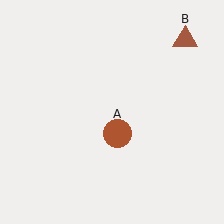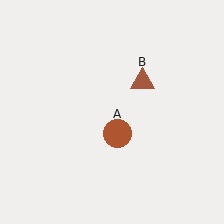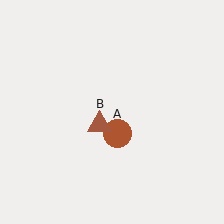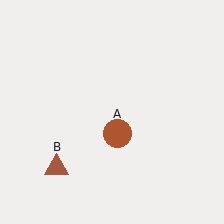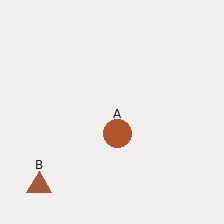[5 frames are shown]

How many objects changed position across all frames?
1 object changed position: brown triangle (object B).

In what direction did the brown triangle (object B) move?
The brown triangle (object B) moved down and to the left.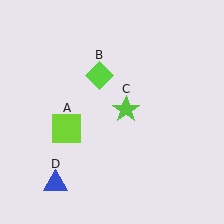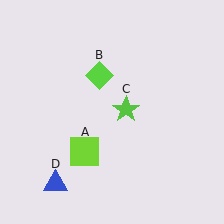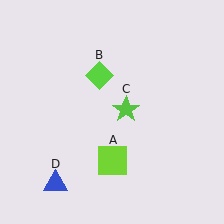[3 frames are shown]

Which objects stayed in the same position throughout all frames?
Lime diamond (object B) and lime star (object C) and blue triangle (object D) remained stationary.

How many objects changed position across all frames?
1 object changed position: lime square (object A).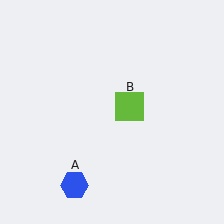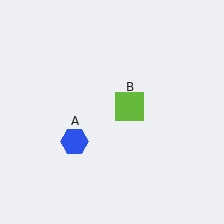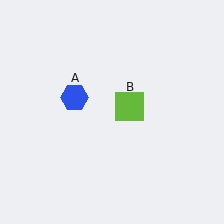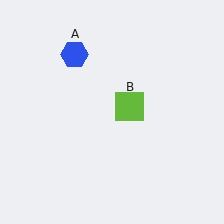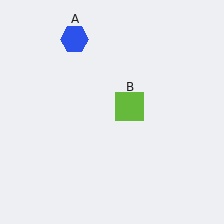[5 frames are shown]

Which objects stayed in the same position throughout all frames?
Lime square (object B) remained stationary.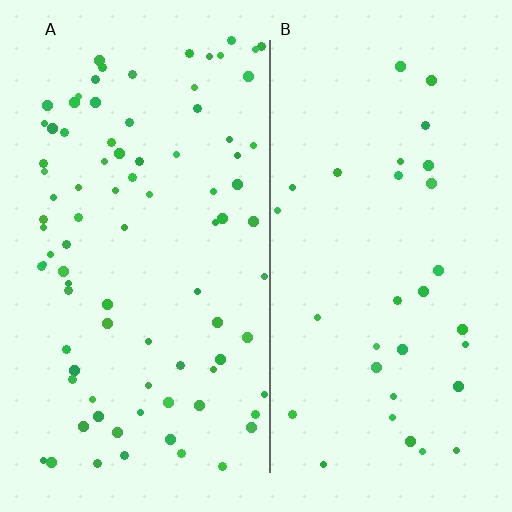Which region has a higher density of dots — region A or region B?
A (the left).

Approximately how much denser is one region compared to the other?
Approximately 2.7× — region A over region B.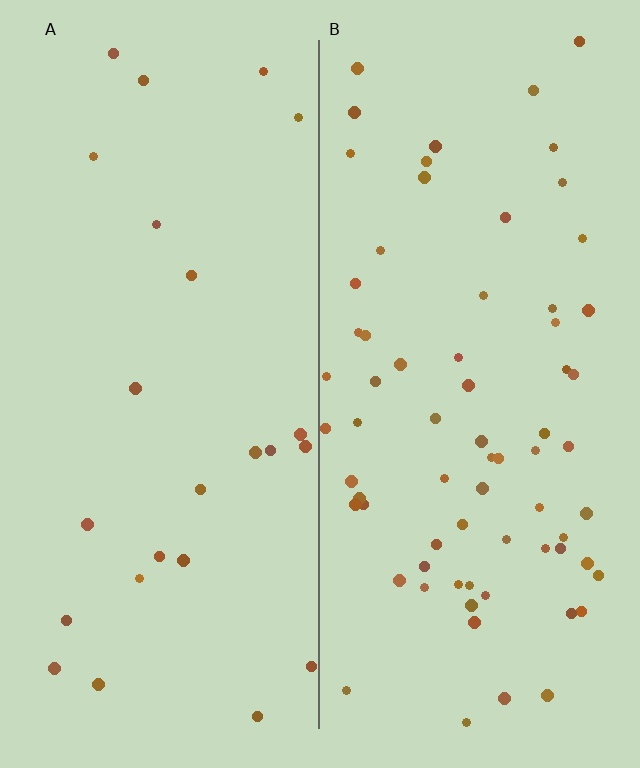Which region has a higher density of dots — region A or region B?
B (the right).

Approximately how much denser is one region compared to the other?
Approximately 3.0× — region B over region A.